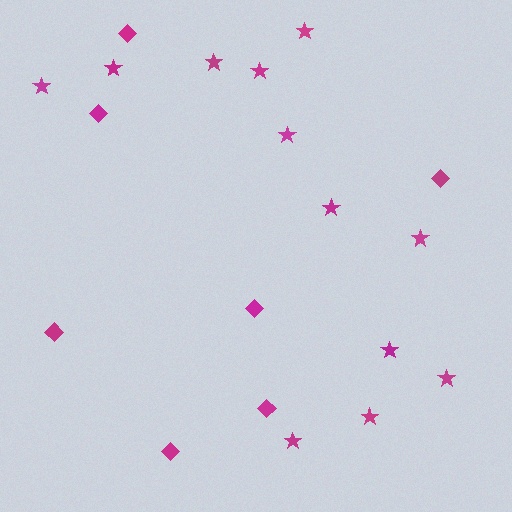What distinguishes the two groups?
There are 2 groups: one group of diamonds (7) and one group of stars (12).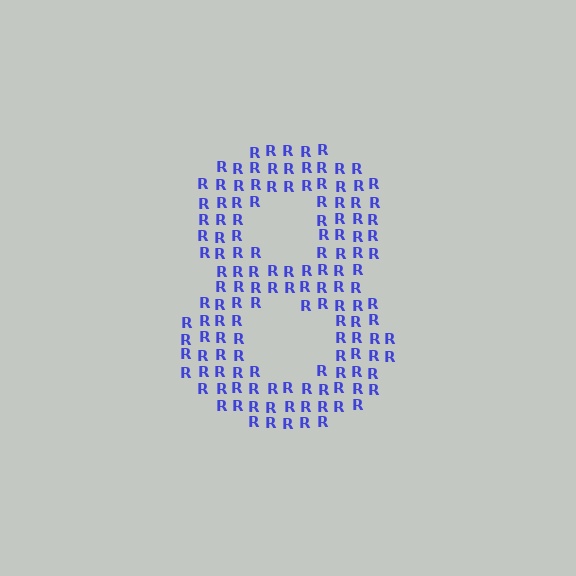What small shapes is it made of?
It is made of small letter R's.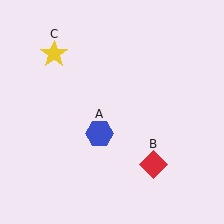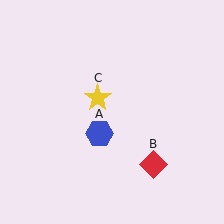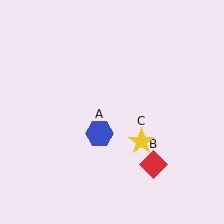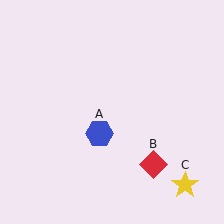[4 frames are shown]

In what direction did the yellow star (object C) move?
The yellow star (object C) moved down and to the right.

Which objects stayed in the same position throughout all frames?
Blue hexagon (object A) and red diamond (object B) remained stationary.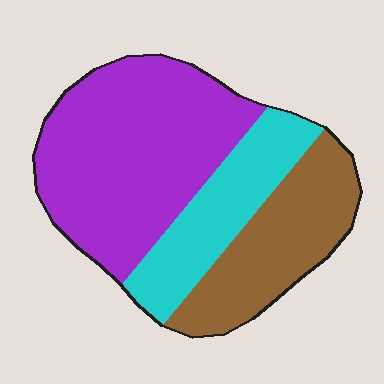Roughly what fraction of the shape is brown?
Brown covers about 25% of the shape.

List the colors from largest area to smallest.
From largest to smallest: purple, brown, cyan.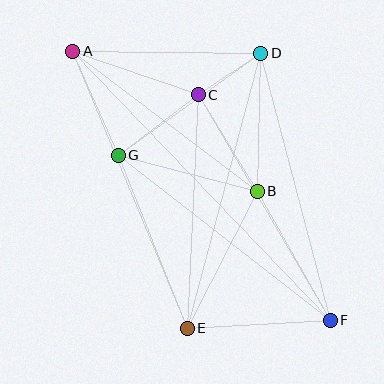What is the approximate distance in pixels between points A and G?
The distance between A and G is approximately 113 pixels.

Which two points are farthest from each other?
Points A and F are farthest from each other.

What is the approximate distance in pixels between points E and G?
The distance between E and G is approximately 187 pixels.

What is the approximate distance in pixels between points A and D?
The distance between A and D is approximately 188 pixels.